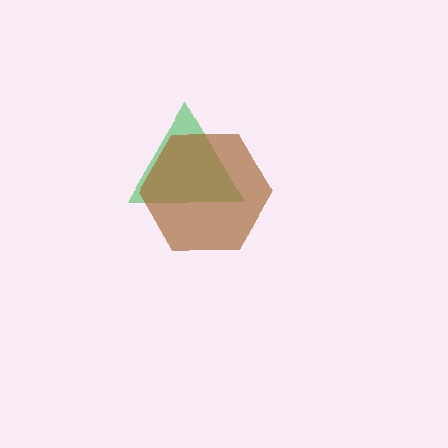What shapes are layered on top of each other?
The layered shapes are: a green triangle, a brown hexagon.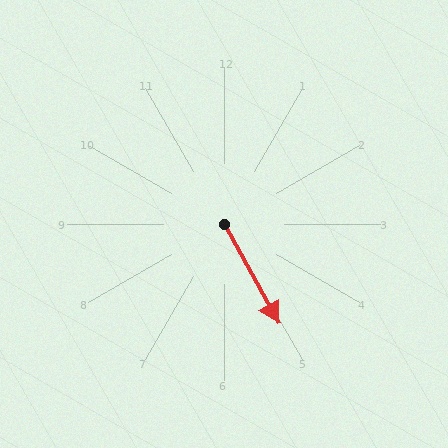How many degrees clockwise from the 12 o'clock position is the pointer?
Approximately 151 degrees.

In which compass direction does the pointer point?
Southeast.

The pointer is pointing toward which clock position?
Roughly 5 o'clock.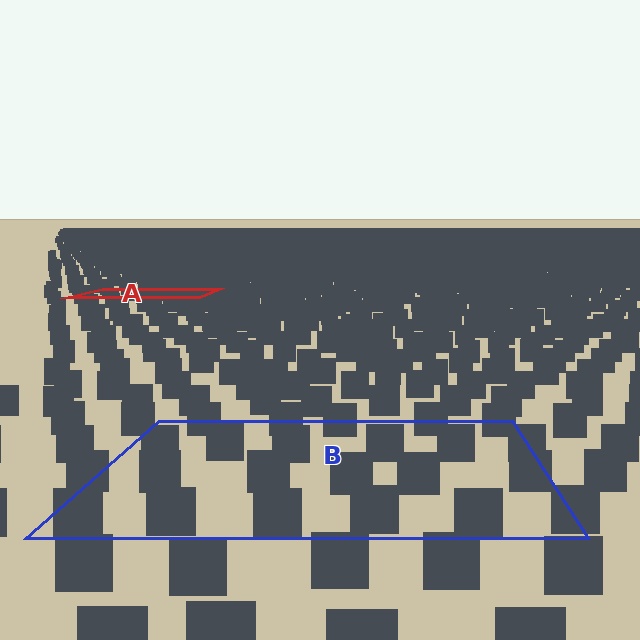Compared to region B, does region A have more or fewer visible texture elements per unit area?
Region A has more texture elements per unit area — they are packed more densely because it is farther away.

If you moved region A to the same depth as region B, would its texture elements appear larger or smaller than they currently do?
They would appear larger. At a closer depth, the same texture elements are projected at a bigger on-screen size.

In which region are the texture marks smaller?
The texture marks are smaller in region A, because it is farther away.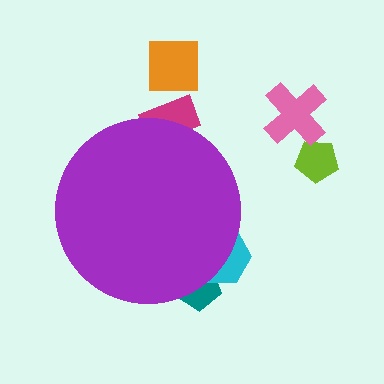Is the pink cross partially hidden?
No, the pink cross is fully visible.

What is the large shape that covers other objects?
A purple circle.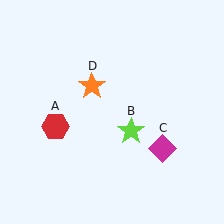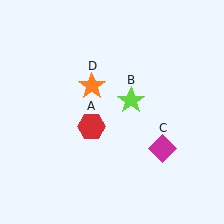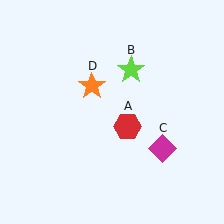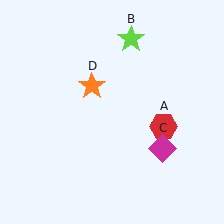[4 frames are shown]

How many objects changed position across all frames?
2 objects changed position: red hexagon (object A), lime star (object B).